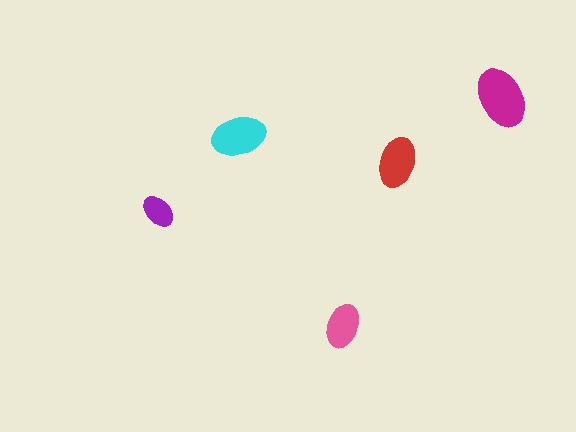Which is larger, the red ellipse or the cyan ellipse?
The cyan one.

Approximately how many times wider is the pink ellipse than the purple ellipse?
About 1.5 times wider.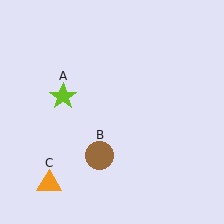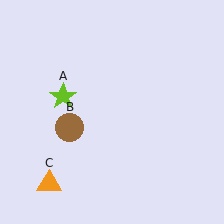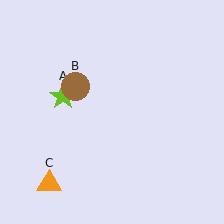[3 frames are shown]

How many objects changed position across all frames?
1 object changed position: brown circle (object B).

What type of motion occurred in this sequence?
The brown circle (object B) rotated clockwise around the center of the scene.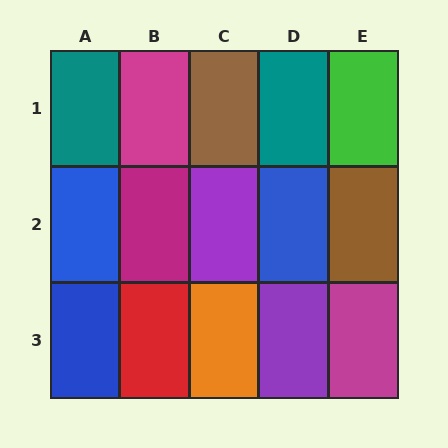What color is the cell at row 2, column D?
Blue.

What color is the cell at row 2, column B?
Magenta.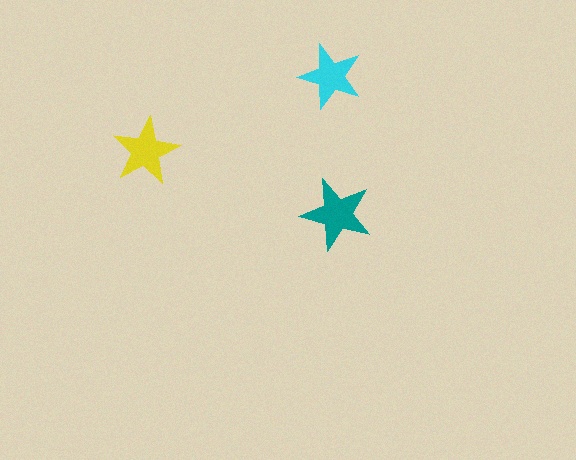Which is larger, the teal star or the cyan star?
The teal one.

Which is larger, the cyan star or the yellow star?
The yellow one.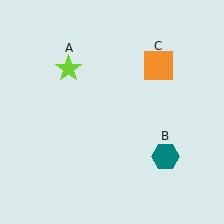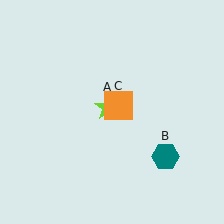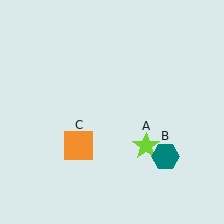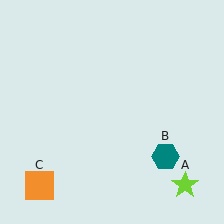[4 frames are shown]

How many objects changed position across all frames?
2 objects changed position: lime star (object A), orange square (object C).